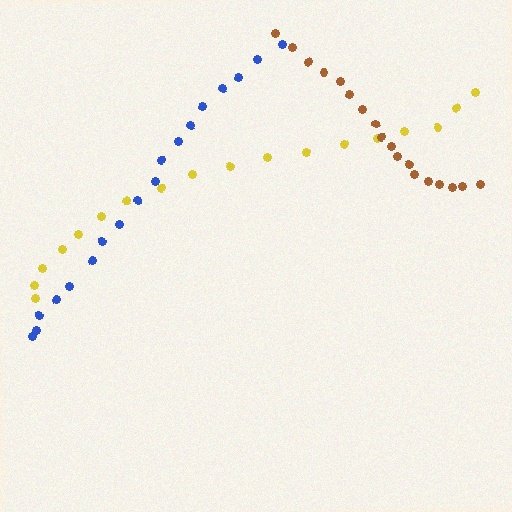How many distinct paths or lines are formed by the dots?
There are 3 distinct paths.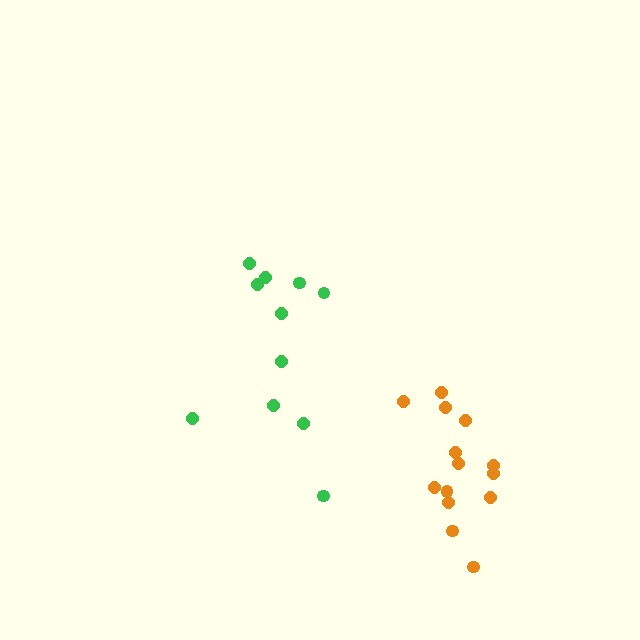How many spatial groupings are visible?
There are 2 spatial groupings.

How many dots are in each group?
Group 1: 11 dots, Group 2: 14 dots (25 total).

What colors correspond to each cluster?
The clusters are colored: green, orange.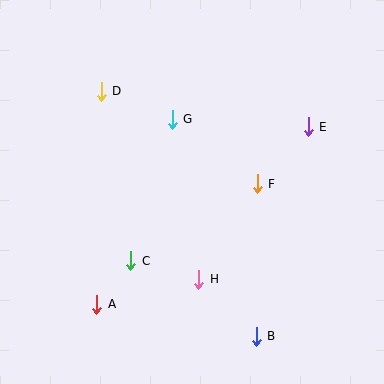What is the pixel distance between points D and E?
The distance between D and E is 210 pixels.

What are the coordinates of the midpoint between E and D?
The midpoint between E and D is at (205, 109).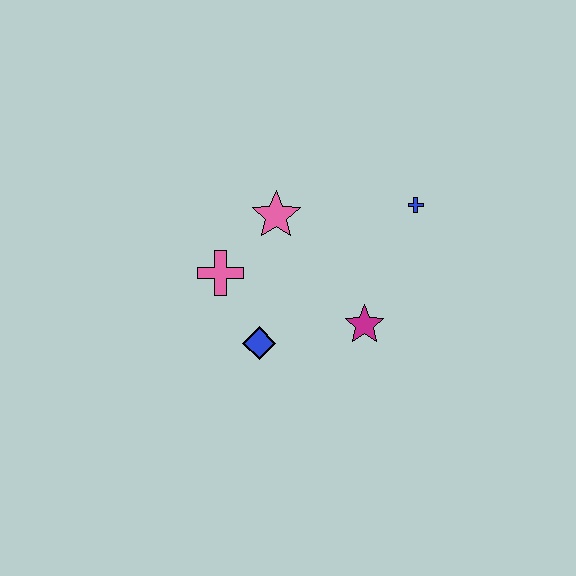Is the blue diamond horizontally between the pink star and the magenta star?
No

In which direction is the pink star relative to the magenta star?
The pink star is above the magenta star.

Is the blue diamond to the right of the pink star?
No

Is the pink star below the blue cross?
Yes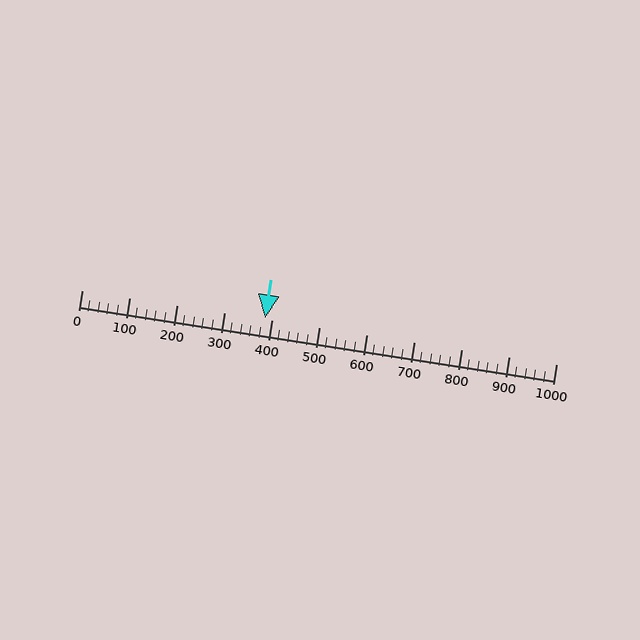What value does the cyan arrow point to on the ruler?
The cyan arrow points to approximately 386.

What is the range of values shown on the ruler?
The ruler shows values from 0 to 1000.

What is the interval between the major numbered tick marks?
The major tick marks are spaced 100 units apart.